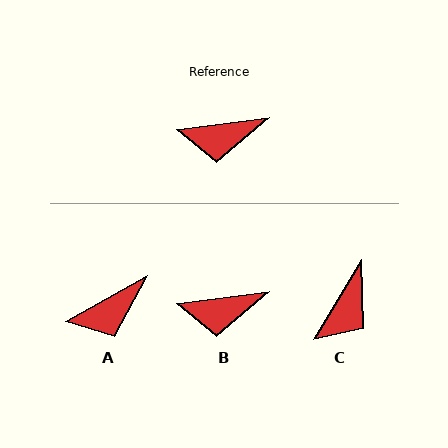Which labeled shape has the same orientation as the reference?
B.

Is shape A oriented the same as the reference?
No, it is off by about 22 degrees.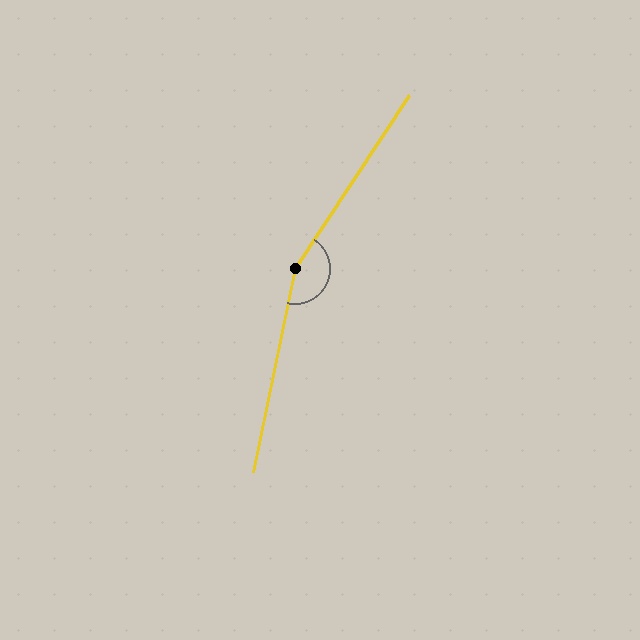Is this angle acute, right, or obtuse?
It is obtuse.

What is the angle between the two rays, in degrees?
Approximately 158 degrees.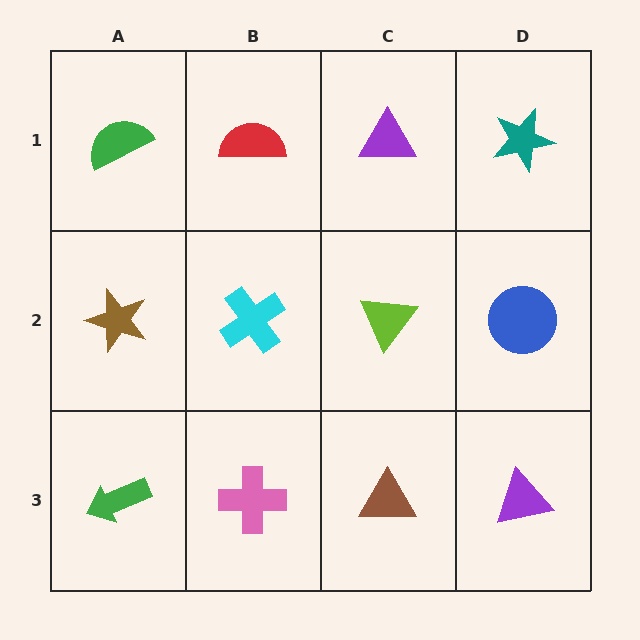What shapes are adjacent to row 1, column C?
A lime triangle (row 2, column C), a red semicircle (row 1, column B), a teal star (row 1, column D).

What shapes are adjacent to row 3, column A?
A brown star (row 2, column A), a pink cross (row 3, column B).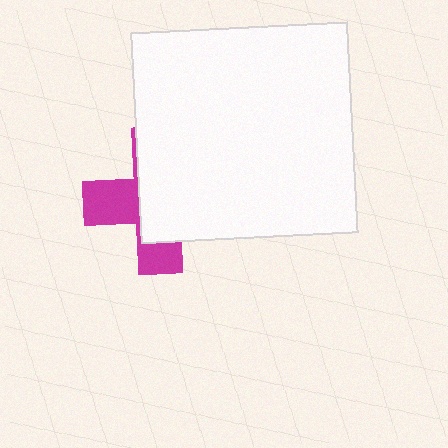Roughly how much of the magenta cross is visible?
A small part of it is visible (roughly 38%).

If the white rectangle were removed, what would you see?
You would see the complete magenta cross.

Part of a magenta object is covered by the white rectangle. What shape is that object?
It is a cross.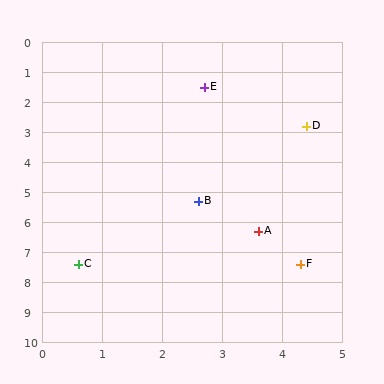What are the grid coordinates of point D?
Point D is at approximately (4.4, 2.8).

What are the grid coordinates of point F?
Point F is at approximately (4.3, 7.4).